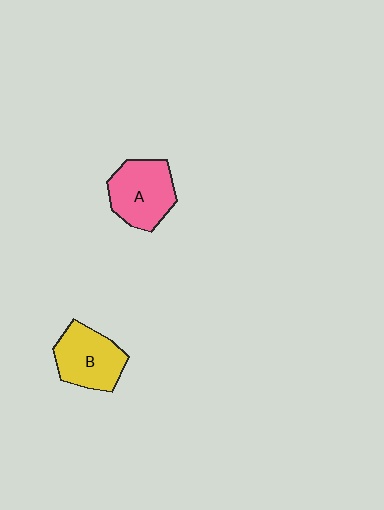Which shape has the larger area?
Shape A (pink).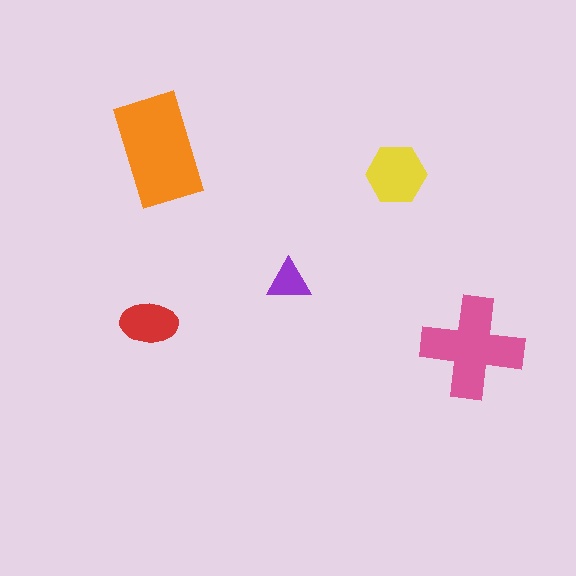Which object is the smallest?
The purple triangle.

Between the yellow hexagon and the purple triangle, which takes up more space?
The yellow hexagon.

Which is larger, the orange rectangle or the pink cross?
The orange rectangle.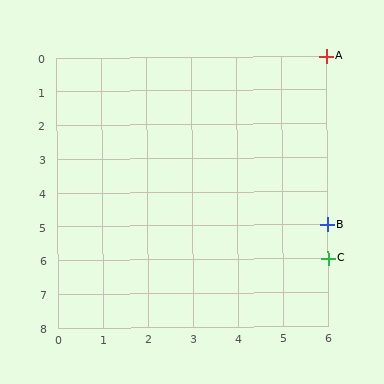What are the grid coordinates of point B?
Point B is at grid coordinates (6, 5).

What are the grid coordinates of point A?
Point A is at grid coordinates (6, 0).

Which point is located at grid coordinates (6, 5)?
Point B is at (6, 5).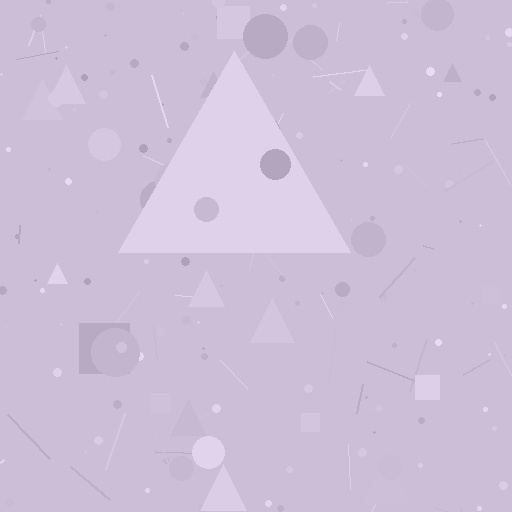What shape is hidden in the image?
A triangle is hidden in the image.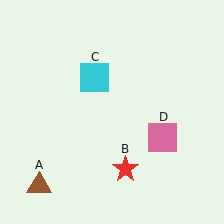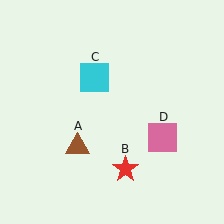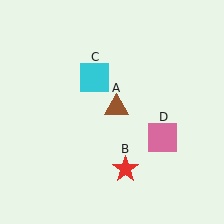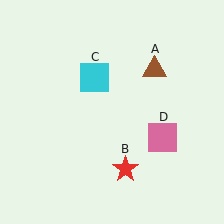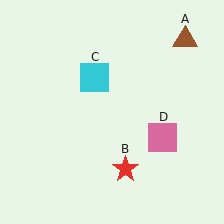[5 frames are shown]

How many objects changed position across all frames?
1 object changed position: brown triangle (object A).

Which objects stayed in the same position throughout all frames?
Red star (object B) and cyan square (object C) and pink square (object D) remained stationary.